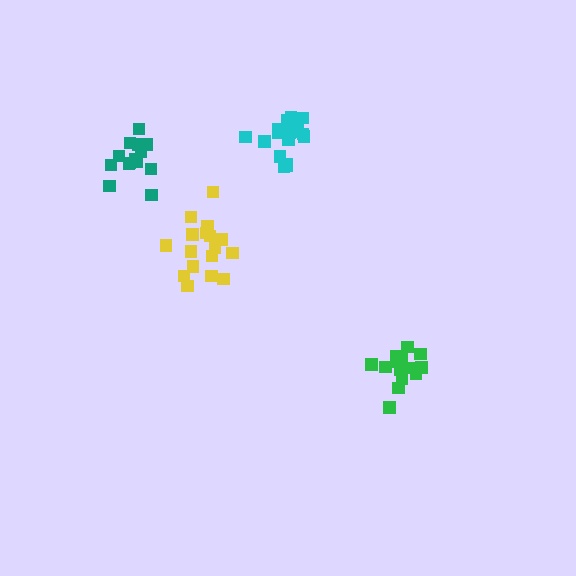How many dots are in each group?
Group 1: 19 dots, Group 2: 15 dots, Group 3: 14 dots, Group 4: 18 dots (66 total).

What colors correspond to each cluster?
The clusters are colored: cyan, green, teal, yellow.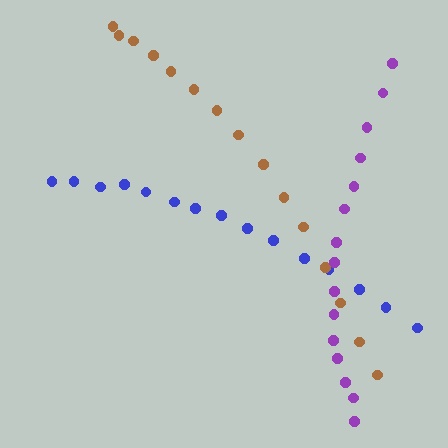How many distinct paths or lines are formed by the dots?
There are 3 distinct paths.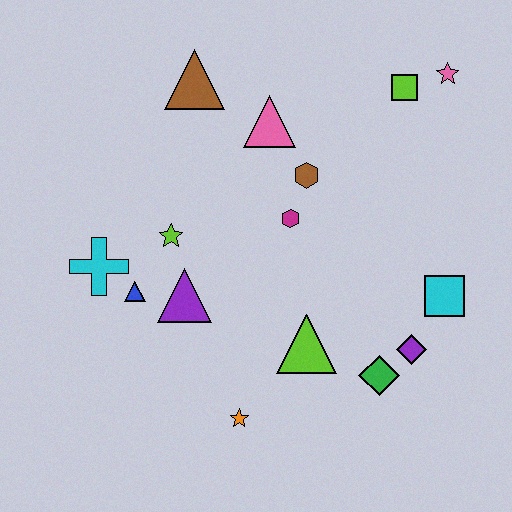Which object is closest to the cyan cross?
The blue triangle is closest to the cyan cross.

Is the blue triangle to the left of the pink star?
Yes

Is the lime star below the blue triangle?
No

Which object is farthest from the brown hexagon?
The orange star is farthest from the brown hexagon.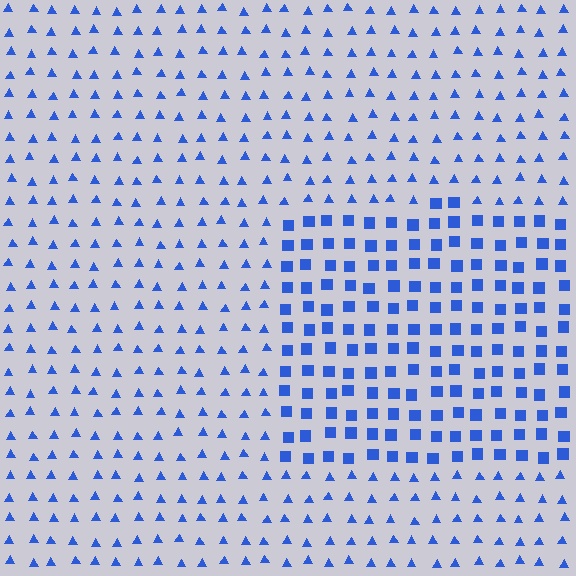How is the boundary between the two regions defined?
The boundary is defined by a change in element shape: squares inside vs. triangles outside. All elements share the same color and spacing.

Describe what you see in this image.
The image is filled with small blue elements arranged in a uniform grid. A rectangle-shaped region contains squares, while the surrounding area contains triangles. The boundary is defined purely by the change in element shape.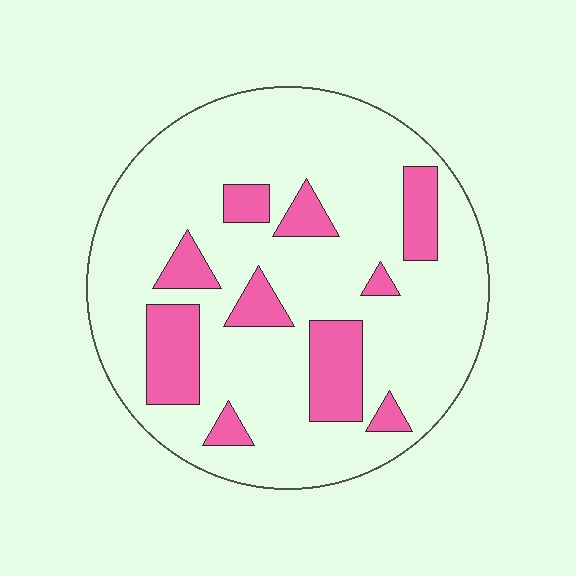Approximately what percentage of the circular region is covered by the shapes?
Approximately 20%.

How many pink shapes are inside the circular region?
10.